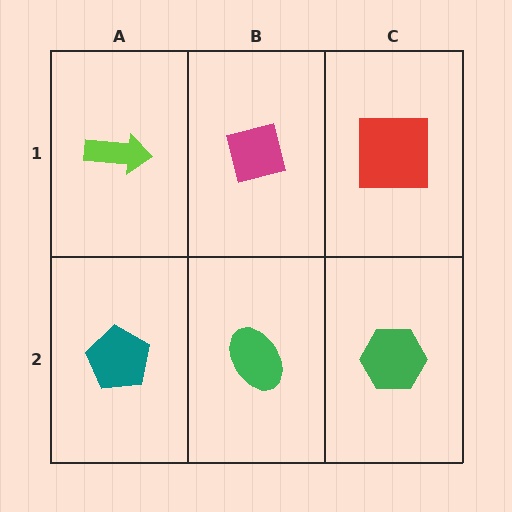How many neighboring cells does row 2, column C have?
2.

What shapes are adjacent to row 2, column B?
A magenta diamond (row 1, column B), a teal pentagon (row 2, column A), a green hexagon (row 2, column C).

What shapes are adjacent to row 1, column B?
A green ellipse (row 2, column B), a lime arrow (row 1, column A), a red square (row 1, column C).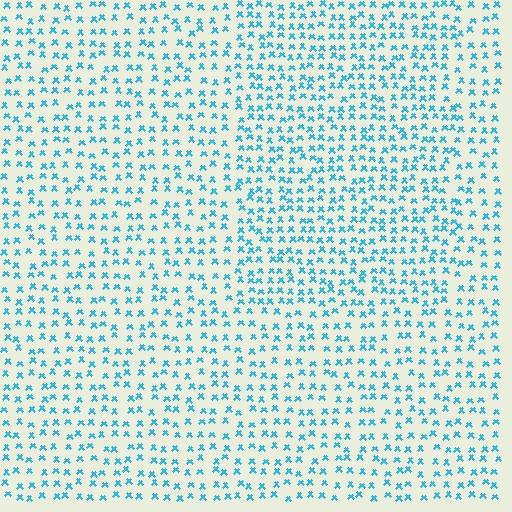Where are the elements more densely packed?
The elements are more densely packed inside the rectangle boundary.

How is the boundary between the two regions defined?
The boundary is defined by a change in element density (approximately 1.4x ratio). All elements are the same color, size, and shape.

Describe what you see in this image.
The image contains small cyan elements arranged at two different densities. A rectangle-shaped region is visible where the elements are more densely packed than the surrounding area.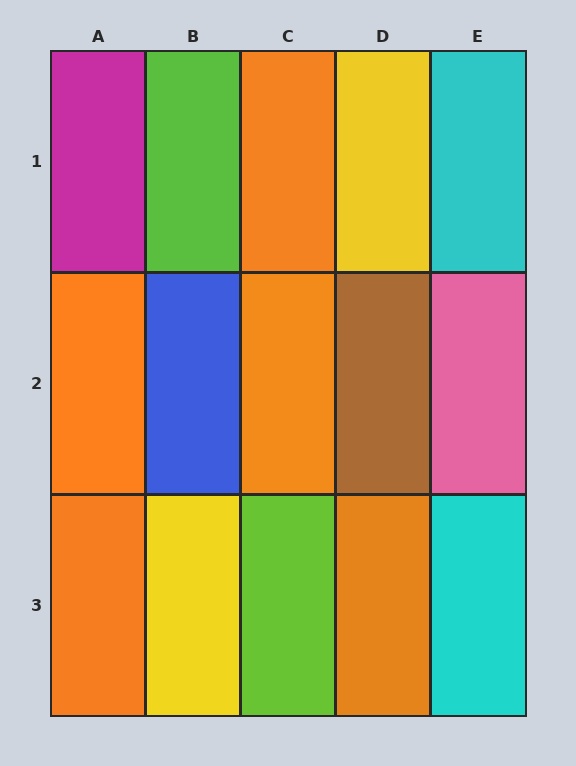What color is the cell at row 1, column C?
Orange.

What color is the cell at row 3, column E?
Cyan.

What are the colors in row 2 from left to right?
Orange, blue, orange, brown, pink.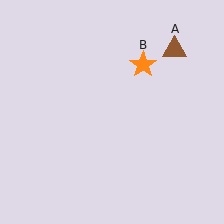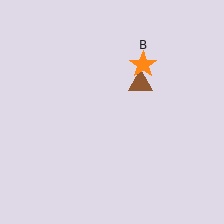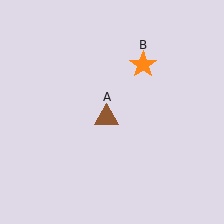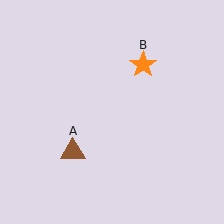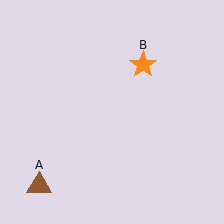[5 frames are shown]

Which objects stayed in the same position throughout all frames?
Orange star (object B) remained stationary.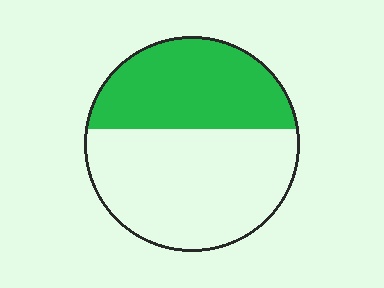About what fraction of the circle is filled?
About two fifths (2/5).